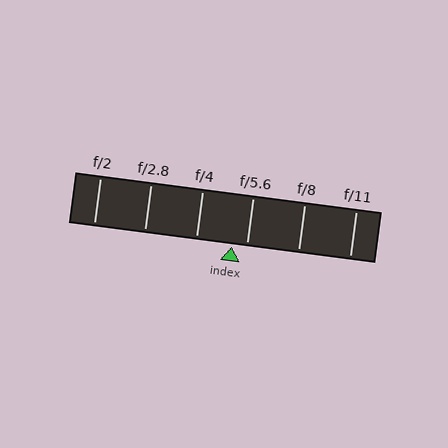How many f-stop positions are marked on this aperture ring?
There are 6 f-stop positions marked.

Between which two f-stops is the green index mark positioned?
The index mark is between f/4 and f/5.6.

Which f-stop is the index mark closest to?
The index mark is closest to f/5.6.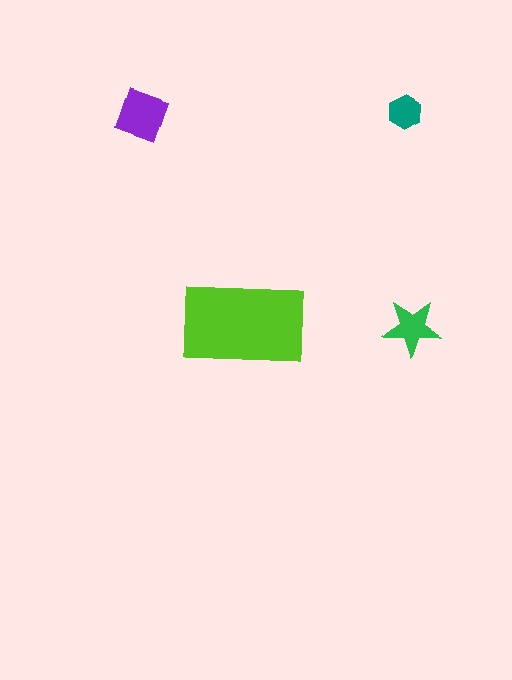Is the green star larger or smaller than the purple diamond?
Smaller.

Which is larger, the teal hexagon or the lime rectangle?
The lime rectangle.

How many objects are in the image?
There are 4 objects in the image.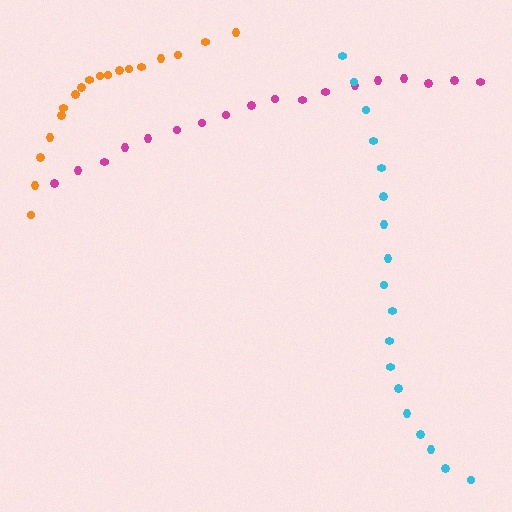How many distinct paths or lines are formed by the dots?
There are 3 distinct paths.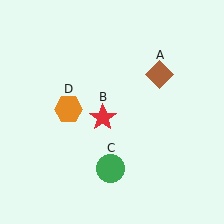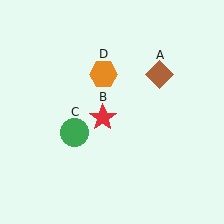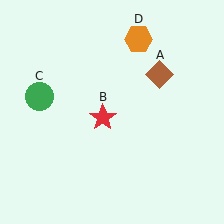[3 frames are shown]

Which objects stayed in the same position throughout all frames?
Brown diamond (object A) and red star (object B) remained stationary.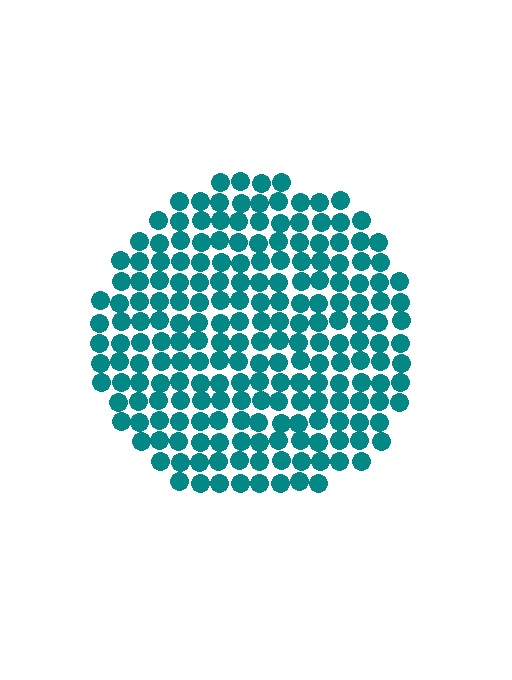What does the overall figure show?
The overall figure shows a circle.